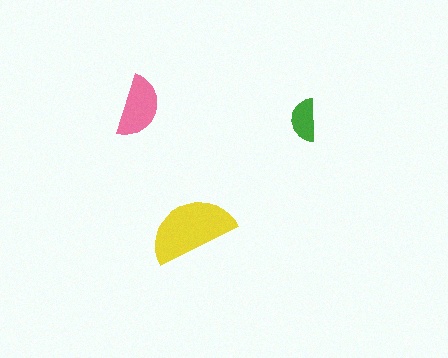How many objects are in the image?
There are 3 objects in the image.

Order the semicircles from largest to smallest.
the yellow one, the pink one, the green one.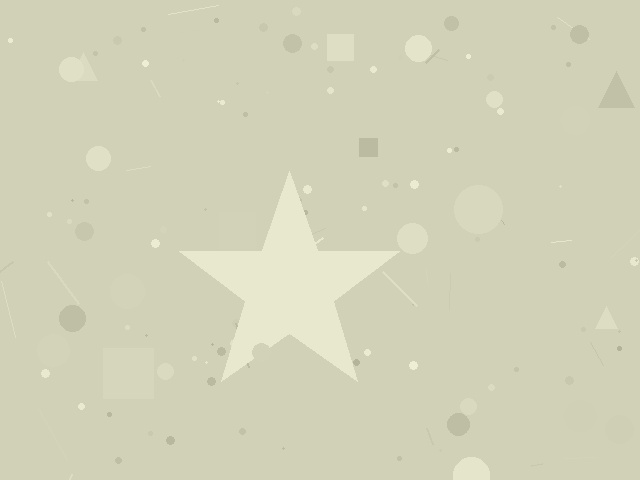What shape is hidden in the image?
A star is hidden in the image.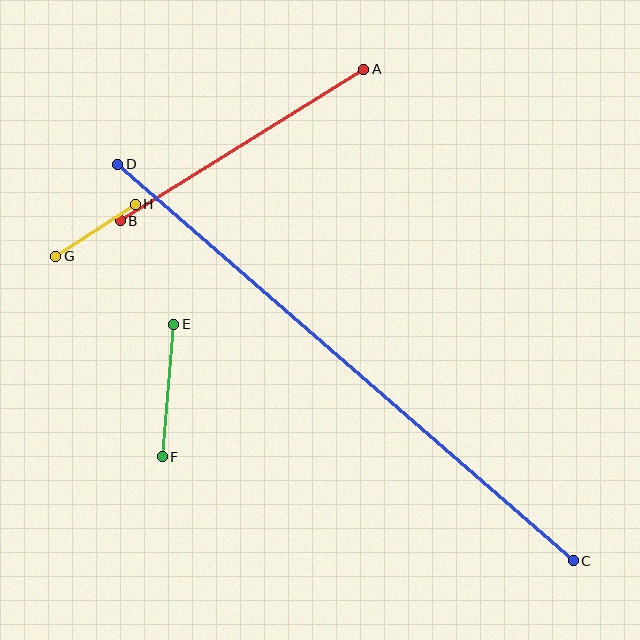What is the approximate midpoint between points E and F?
The midpoint is at approximately (168, 390) pixels.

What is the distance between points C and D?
The distance is approximately 604 pixels.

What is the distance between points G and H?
The distance is approximately 95 pixels.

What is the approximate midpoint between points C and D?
The midpoint is at approximately (345, 362) pixels.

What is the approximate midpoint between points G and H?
The midpoint is at approximately (96, 230) pixels.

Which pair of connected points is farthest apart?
Points C and D are farthest apart.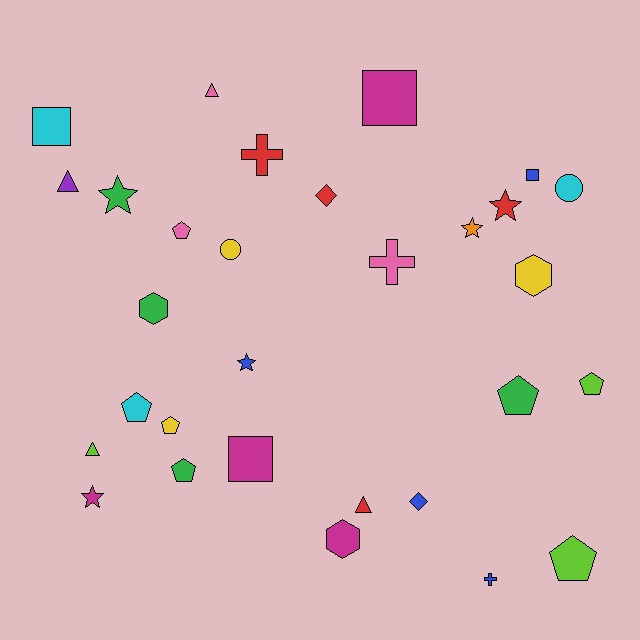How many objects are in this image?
There are 30 objects.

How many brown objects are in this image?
There are no brown objects.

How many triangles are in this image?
There are 4 triangles.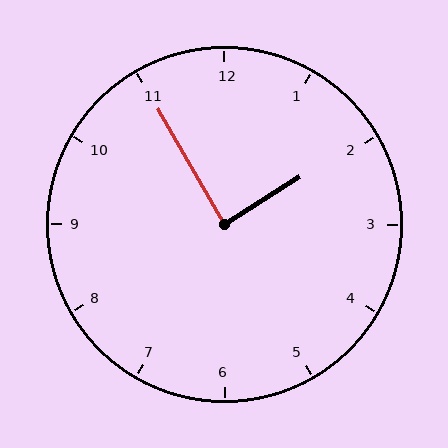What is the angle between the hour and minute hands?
Approximately 88 degrees.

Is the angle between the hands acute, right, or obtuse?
It is right.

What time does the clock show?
1:55.